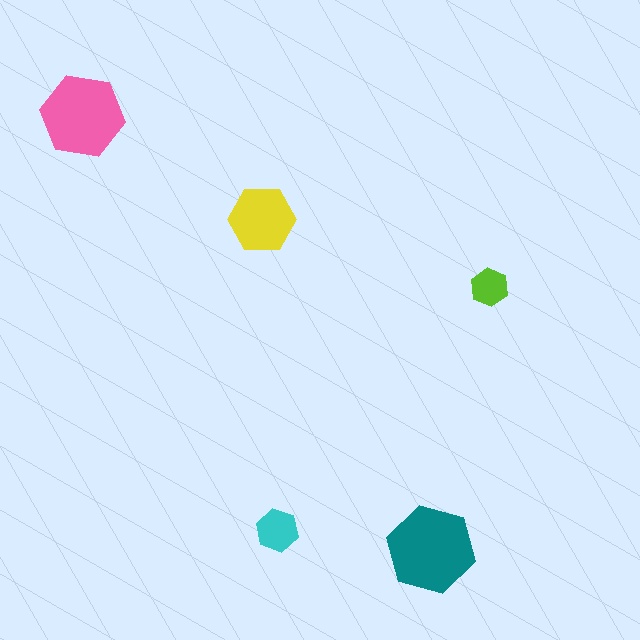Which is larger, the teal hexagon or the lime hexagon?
The teal one.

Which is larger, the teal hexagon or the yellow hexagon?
The teal one.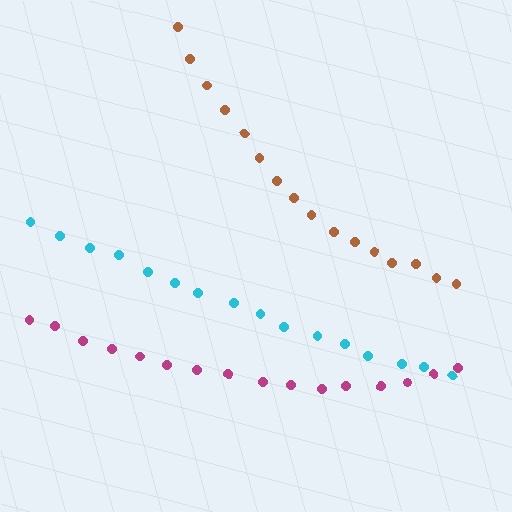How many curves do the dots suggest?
There are 3 distinct paths.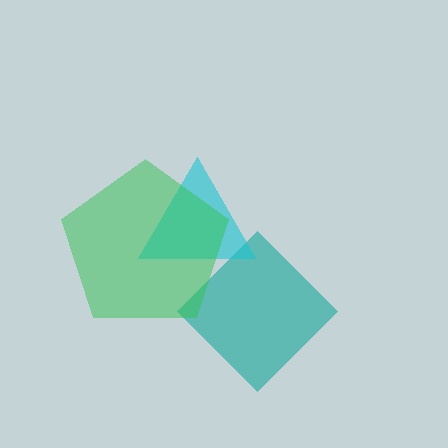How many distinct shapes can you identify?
There are 3 distinct shapes: a teal diamond, a cyan triangle, a green pentagon.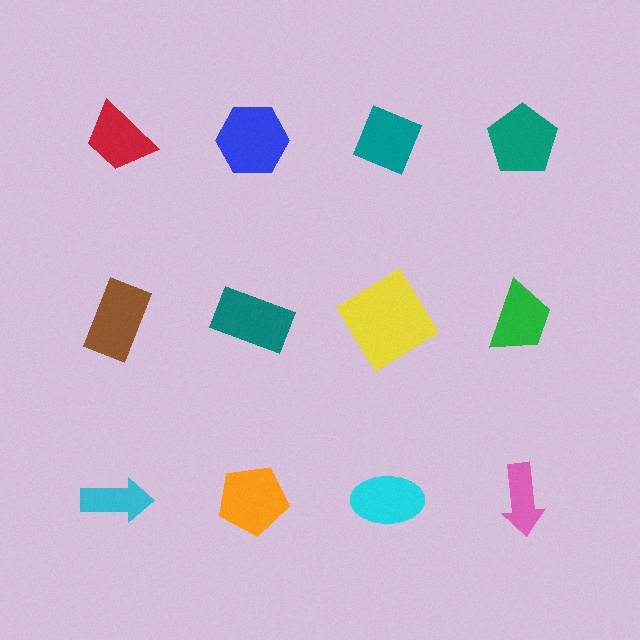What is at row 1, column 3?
A teal diamond.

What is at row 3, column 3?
A cyan ellipse.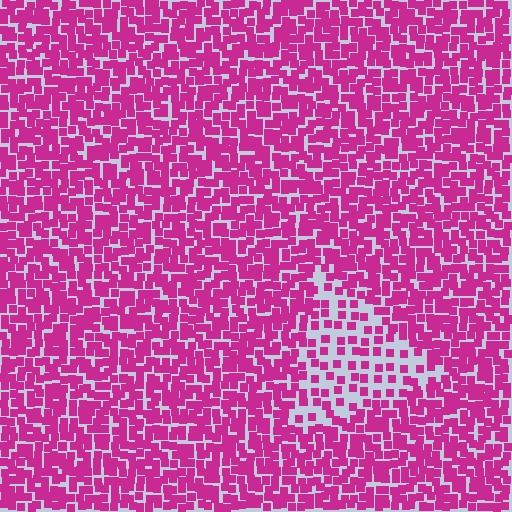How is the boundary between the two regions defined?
The boundary is defined by a change in element density (approximately 2.3x ratio). All elements are the same color, size, and shape.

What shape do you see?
I see a triangle.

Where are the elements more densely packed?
The elements are more densely packed outside the triangle boundary.